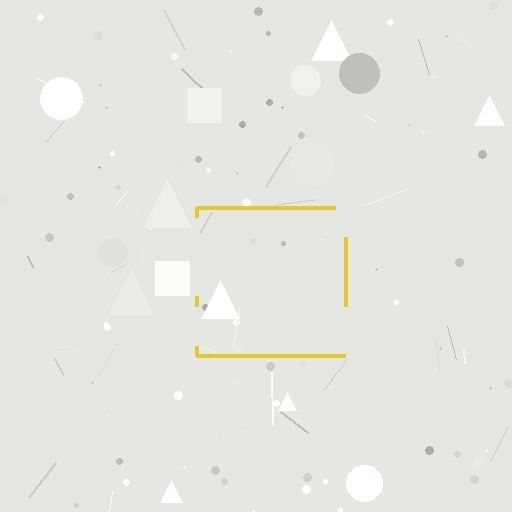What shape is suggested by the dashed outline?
The dashed outline suggests a square.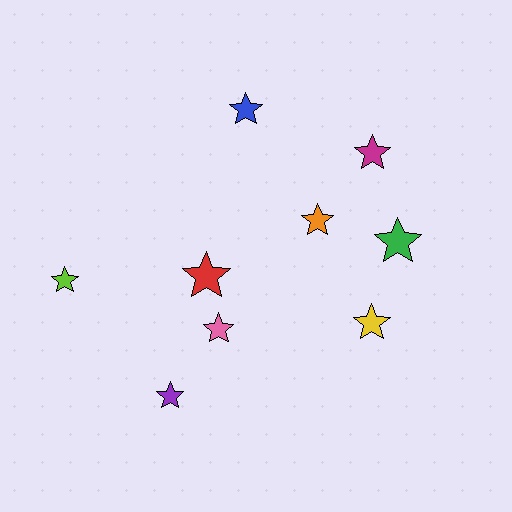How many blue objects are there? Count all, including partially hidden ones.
There is 1 blue object.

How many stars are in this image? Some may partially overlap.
There are 9 stars.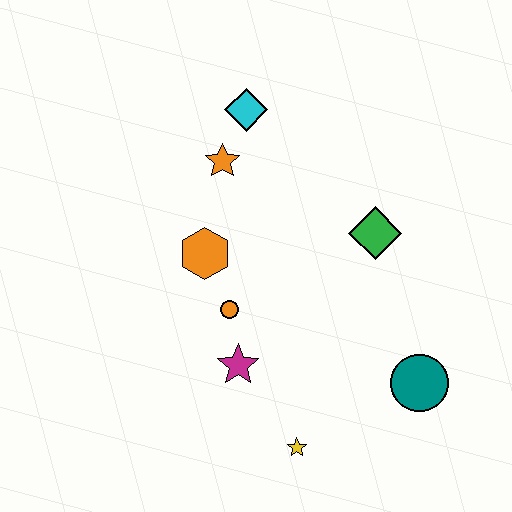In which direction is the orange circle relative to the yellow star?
The orange circle is above the yellow star.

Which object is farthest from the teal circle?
The cyan diamond is farthest from the teal circle.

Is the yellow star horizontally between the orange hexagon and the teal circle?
Yes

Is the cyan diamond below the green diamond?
No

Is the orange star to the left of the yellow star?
Yes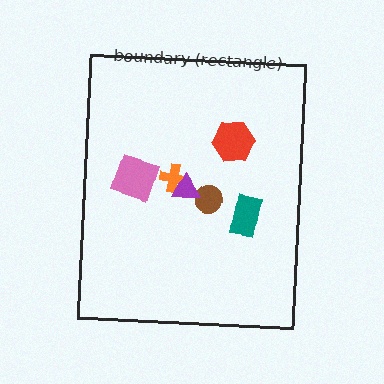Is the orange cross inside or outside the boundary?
Inside.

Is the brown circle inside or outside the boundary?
Inside.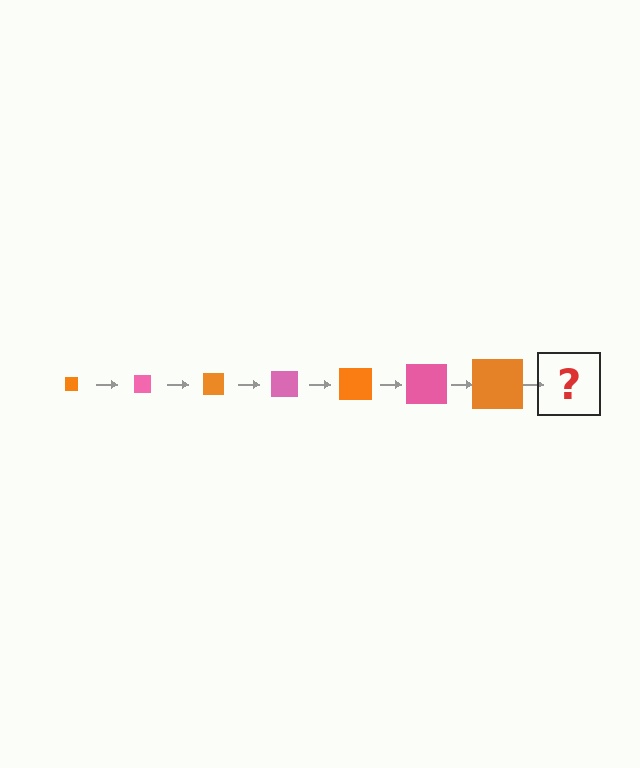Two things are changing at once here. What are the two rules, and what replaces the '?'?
The two rules are that the square grows larger each step and the color cycles through orange and pink. The '?' should be a pink square, larger than the previous one.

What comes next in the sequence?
The next element should be a pink square, larger than the previous one.